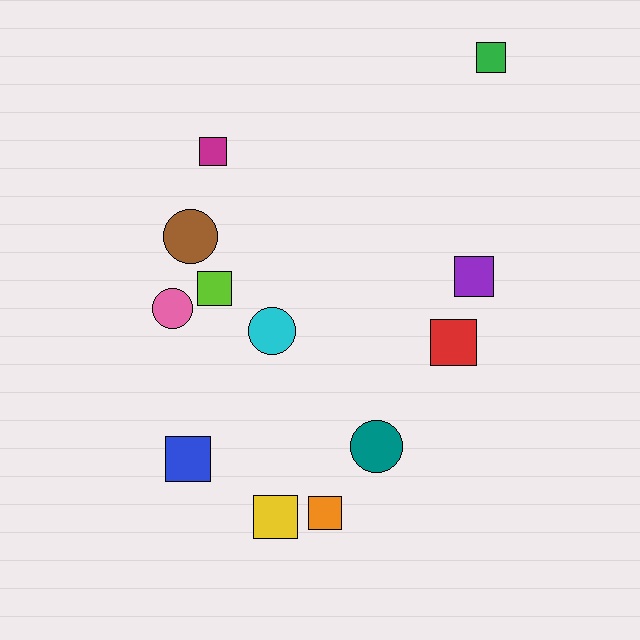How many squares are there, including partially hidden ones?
There are 8 squares.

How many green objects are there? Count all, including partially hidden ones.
There is 1 green object.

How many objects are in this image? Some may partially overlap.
There are 12 objects.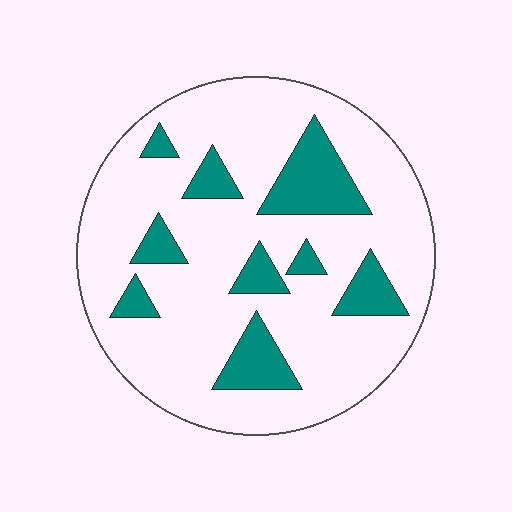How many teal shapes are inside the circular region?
9.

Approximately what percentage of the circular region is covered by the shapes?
Approximately 20%.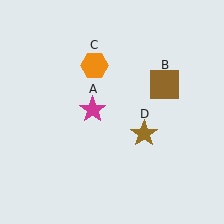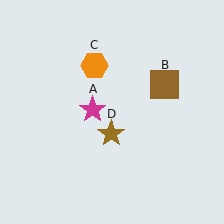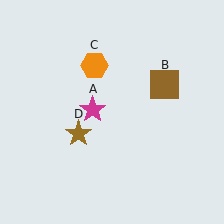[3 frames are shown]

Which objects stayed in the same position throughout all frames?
Magenta star (object A) and brown square (object B) and orange hexagon (object C) remained stationary.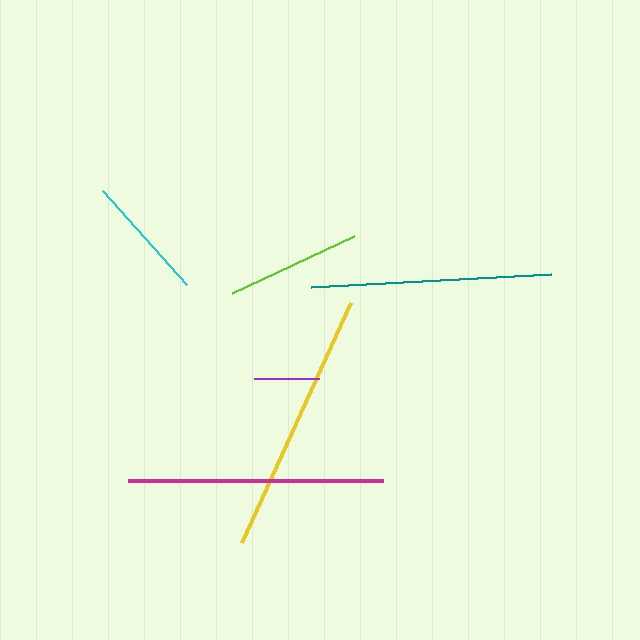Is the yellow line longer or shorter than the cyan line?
The yellow line is longer than the cyan line.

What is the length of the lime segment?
The lime segment is approximately 135 pixels long.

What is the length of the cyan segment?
The cyan segment is approximately 126 pixels long.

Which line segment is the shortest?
The purple line is the shortest at approximately 65 pixels.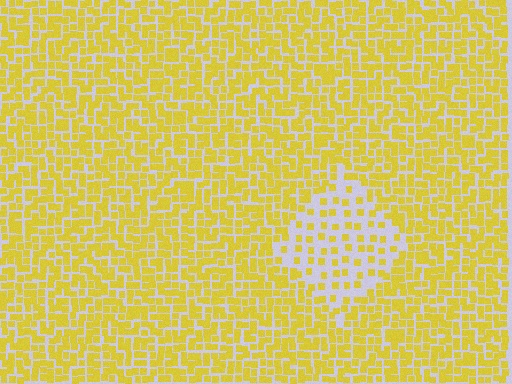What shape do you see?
I see a diamond.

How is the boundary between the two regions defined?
The boundary is defined by a change in element density (approximately 2.4x ratio). All elements are the same color, size, and shape.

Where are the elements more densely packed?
The elements are more densely packed outside the diamond boundary.